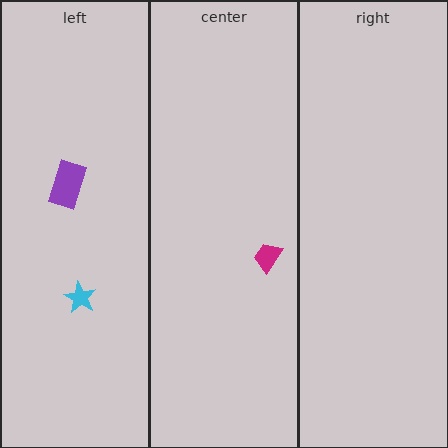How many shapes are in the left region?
2.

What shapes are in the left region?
The cyan star, the purple rectangle.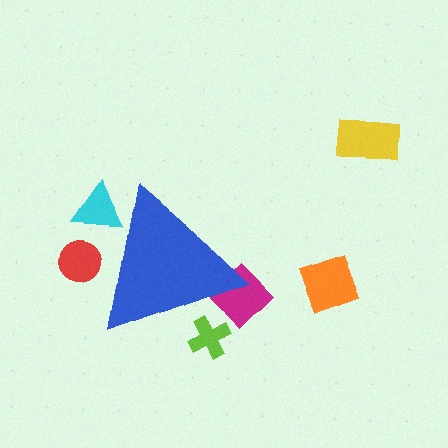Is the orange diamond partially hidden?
No, the orange diamond is fully visible.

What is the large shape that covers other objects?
A blue triangle.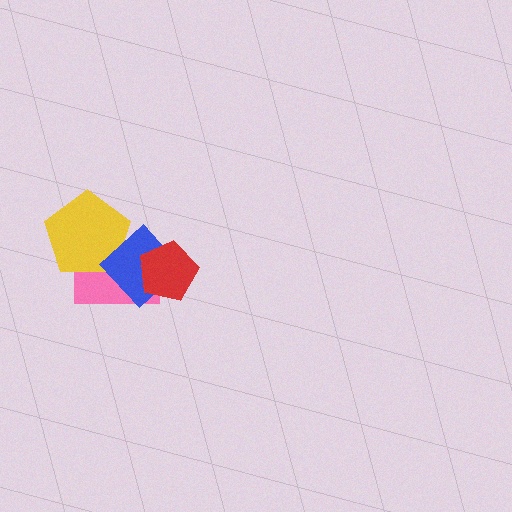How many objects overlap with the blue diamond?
3 objects overlap with the blue diamond.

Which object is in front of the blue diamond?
The red pentagon is in front of the blue diamond.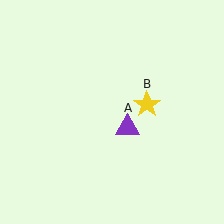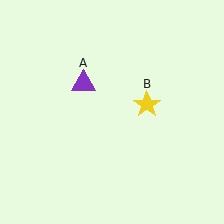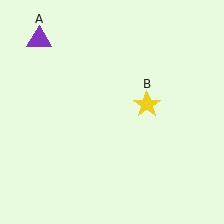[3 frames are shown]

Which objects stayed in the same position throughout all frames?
Yellow star (object B) remained stationary.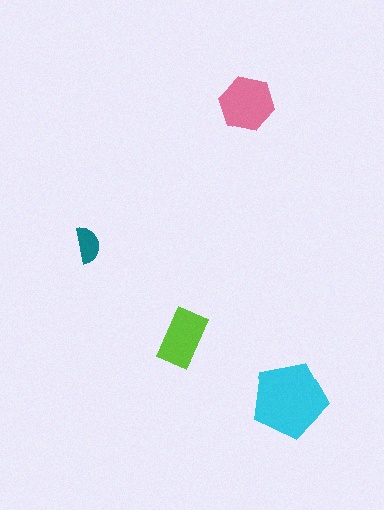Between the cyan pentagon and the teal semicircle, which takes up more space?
The cyan pentagon.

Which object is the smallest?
The teal semicircle.